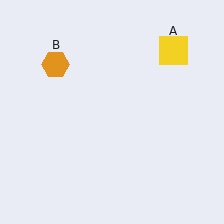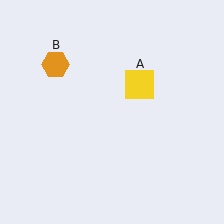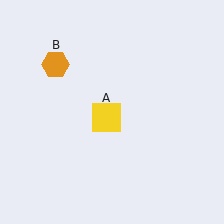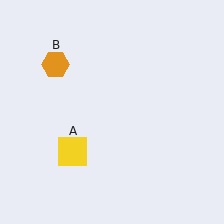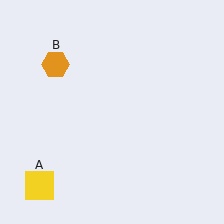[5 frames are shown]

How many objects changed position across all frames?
1 object changed position: yellow square (object A).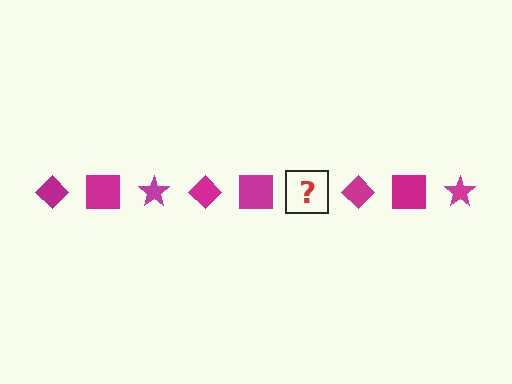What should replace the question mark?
The question mark should be replaced with a magenta star.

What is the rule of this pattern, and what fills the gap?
The rule is that the pattern cycles through diamond, square, star shapes in magenta. The gap should be filled with a magenta star.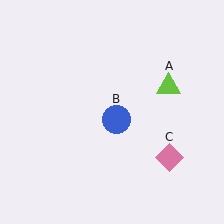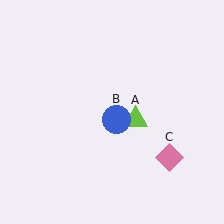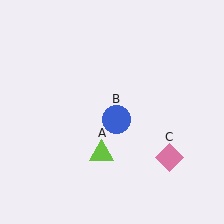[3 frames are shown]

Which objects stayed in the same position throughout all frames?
Blue circle (object B) and pink diamond (object C) remained stationary.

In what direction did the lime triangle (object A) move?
The lime triangle (object A) moved down and to the left.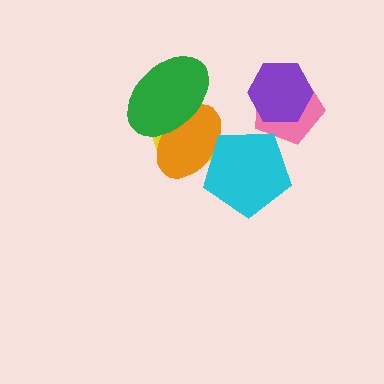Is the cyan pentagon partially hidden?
No, no other shape covers it.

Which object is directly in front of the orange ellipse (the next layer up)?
The cyan pentagon is directly in front of the orange ellipse.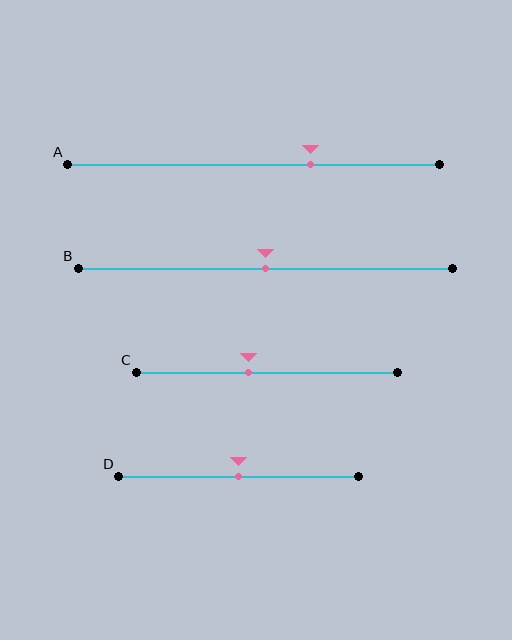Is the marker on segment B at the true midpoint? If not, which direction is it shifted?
Yes, the marker on segment B is at the true midpoint.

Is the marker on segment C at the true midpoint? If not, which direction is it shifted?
No, the marker on segment C is shifted to the left by about 7% of the segment length.